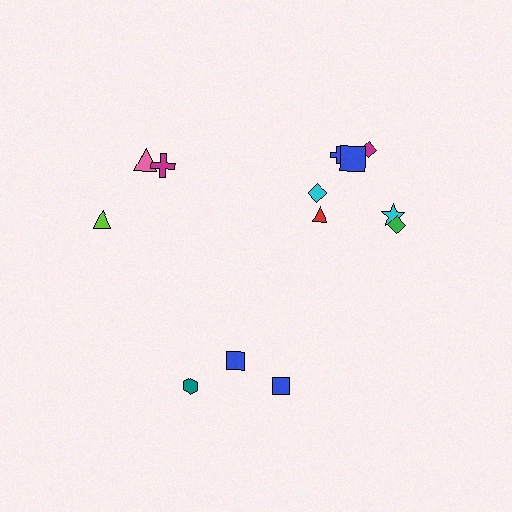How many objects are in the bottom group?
There are 3 objects.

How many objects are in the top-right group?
There are 7 objects.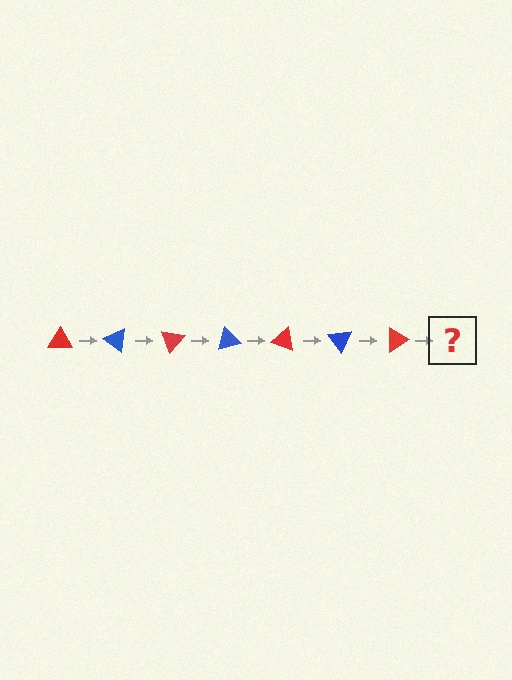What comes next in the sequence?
The next element should be a blue triangle, rotated 245 degrees from the start.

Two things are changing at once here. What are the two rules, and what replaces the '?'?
The two rules are that it rotates 35 degrees each step and the color cycles through red and blue. The '?' should be a blue triangle, rotated 245 degrees from the start.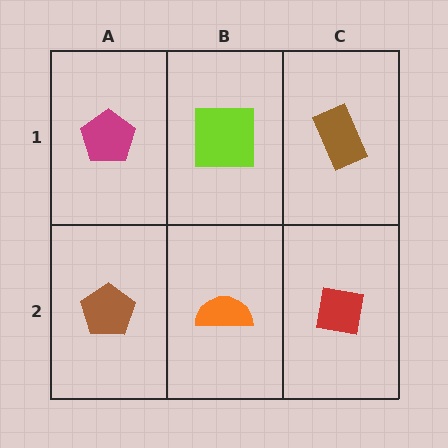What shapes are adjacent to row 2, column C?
A brown rectangle (row 1, column C), an orange semicircle (row 2, column B).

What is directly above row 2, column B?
A lime square.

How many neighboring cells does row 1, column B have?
3.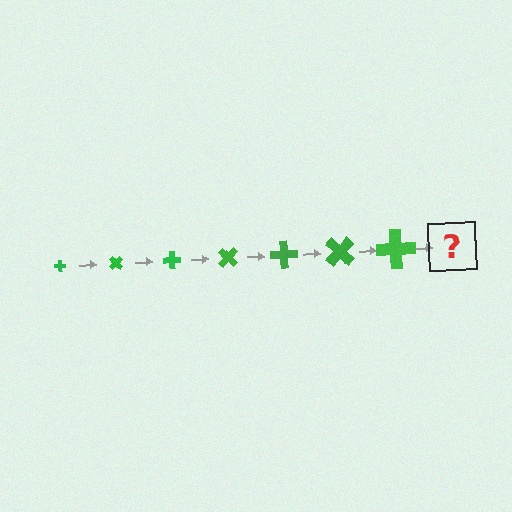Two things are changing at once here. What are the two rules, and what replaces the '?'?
The two rules are that the cross grows larger each step and it rotates 45 degrees each step. The '?' should be a cross, larger than the previous one and rotated 315 degrees from the start.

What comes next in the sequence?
The next element should be a cross, larger than the previous one and rotated 315 degrees from the start.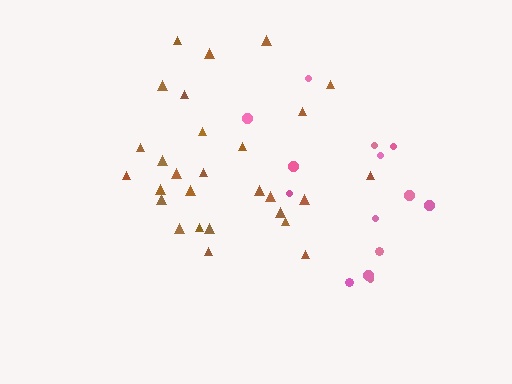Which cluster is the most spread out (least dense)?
Pink.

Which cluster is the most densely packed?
Brown.